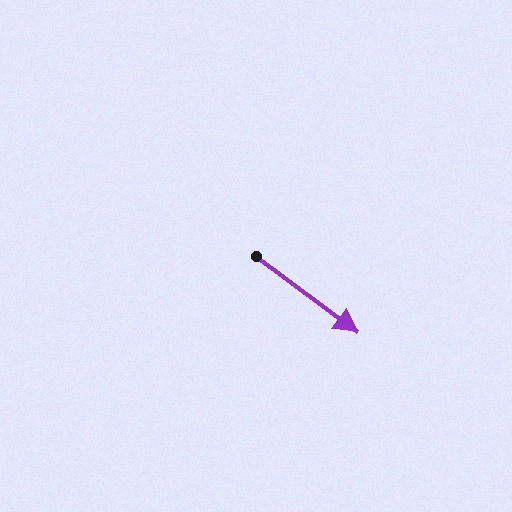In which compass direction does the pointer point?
Southeast.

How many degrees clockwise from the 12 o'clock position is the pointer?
Approximately 127 degrees.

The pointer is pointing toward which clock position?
Roughly 4 o'clock.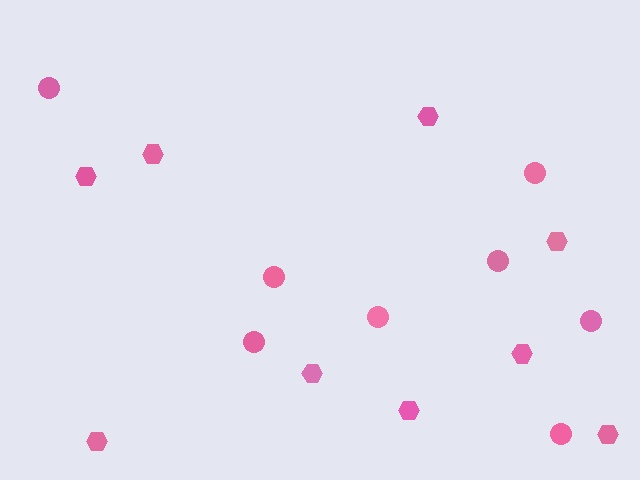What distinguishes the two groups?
There are 2 groups: one group of circles (8) and one group of hexagons (9).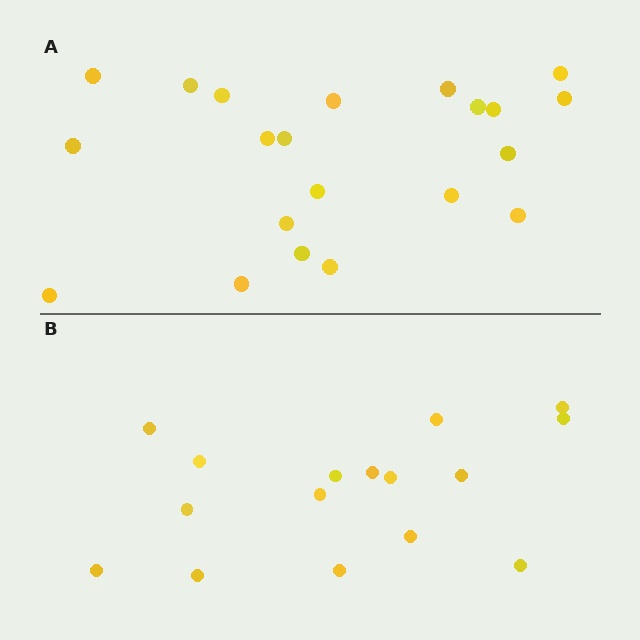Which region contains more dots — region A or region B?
Region A (the top region) has more dots.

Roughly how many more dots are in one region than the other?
Region A has about 5 more dots than region B.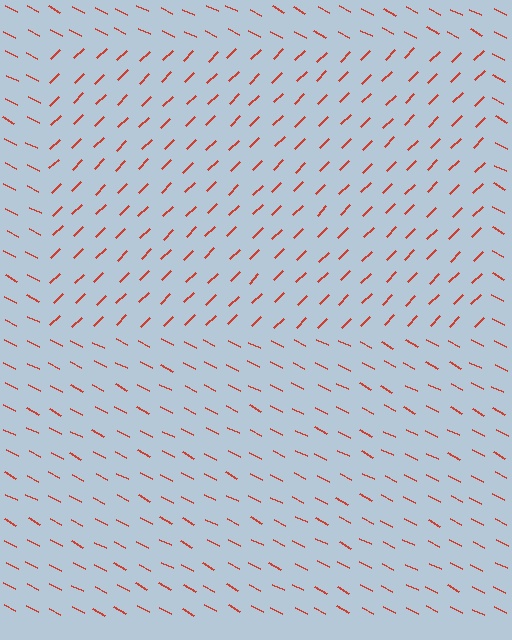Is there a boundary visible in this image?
Yes, there is a texture boundary formed by a change in line orientation.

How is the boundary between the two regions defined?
The boundary is defined purely by a change in line orientation (approximately 72 degrees difference). All lines are the same color and thickness.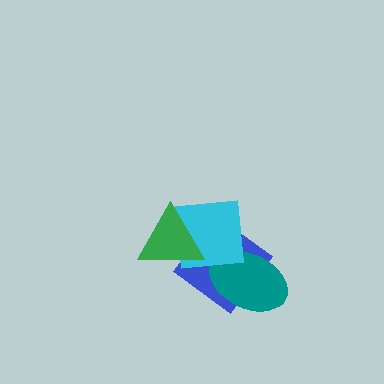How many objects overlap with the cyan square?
3 objects overlap with the cyan square.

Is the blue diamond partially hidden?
Yes, it is partially covered by another shape.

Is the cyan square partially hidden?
Yes, it is partially covered by another shape.